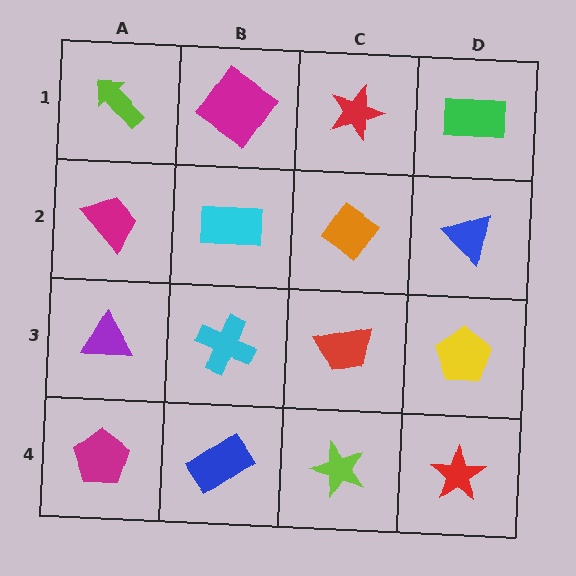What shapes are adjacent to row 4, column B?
A cyan cross (row 3, column B), a magenta pentagon (row 4, column A), a lime star (row 4, column C).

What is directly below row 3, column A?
A magenta pentagon.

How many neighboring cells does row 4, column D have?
2.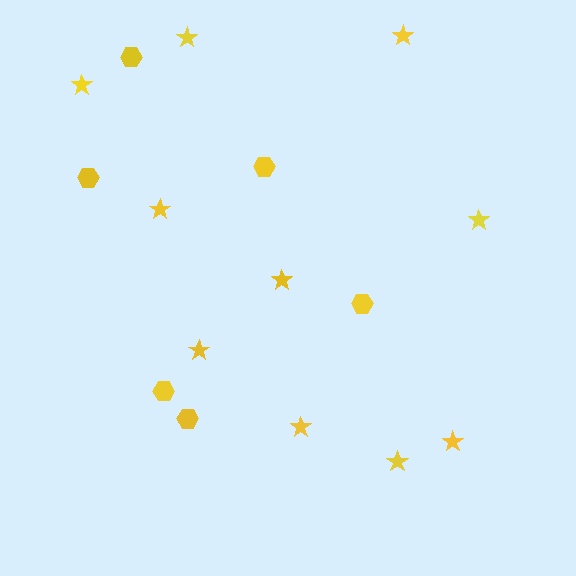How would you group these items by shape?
There are 2 groups: one group of stars (10) and one group of hexagons (6).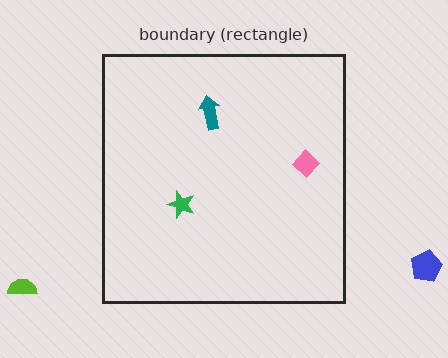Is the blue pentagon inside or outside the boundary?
Outside.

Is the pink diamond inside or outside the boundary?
Inside.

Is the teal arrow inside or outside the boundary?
Inside.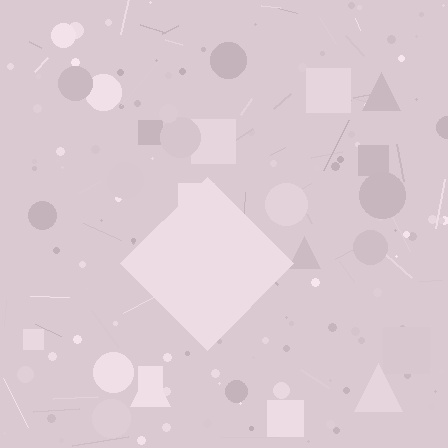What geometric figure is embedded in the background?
A diamond is embedded in the background.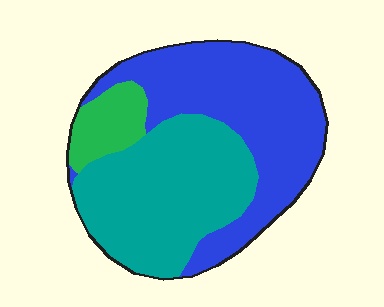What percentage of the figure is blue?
Blue covers about 45% of the figure.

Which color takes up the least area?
Green, at roughly 10%.